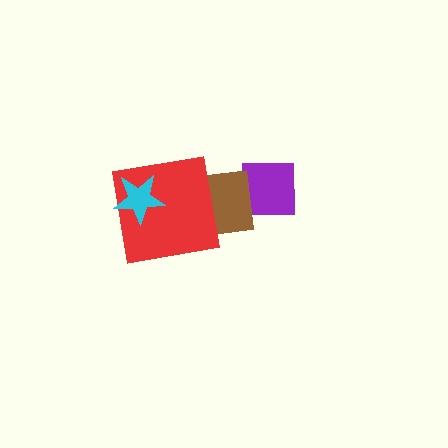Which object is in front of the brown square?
The red square is in front of the brown square.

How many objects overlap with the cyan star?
1 object overlaps with the cyan star.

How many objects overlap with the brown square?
2 objects overlap with the brown square.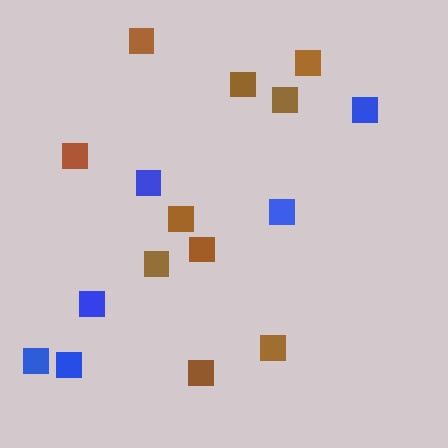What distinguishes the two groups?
There are 2 groups: one group of brown squares (10) and one group of blue squares (6).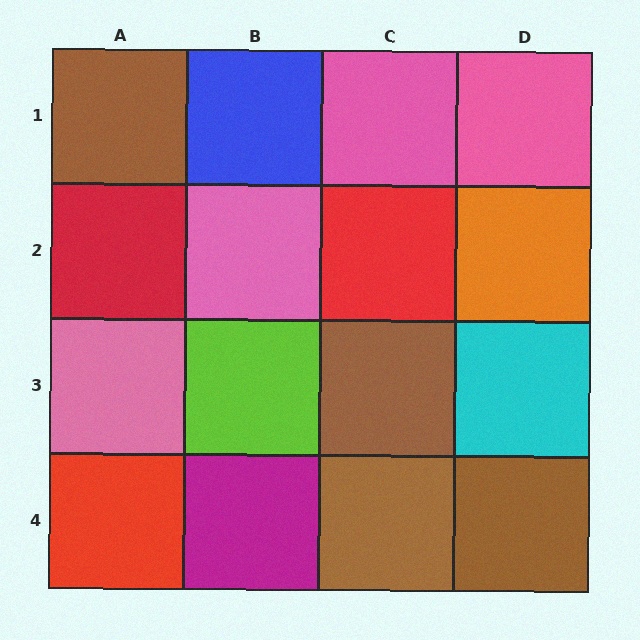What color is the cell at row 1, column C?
Pink.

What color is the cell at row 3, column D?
Cyan.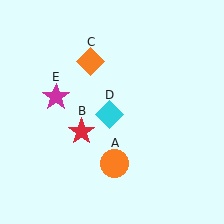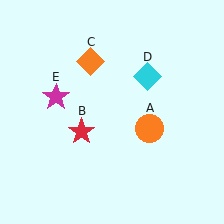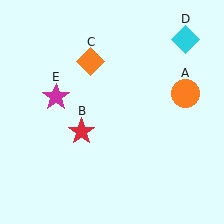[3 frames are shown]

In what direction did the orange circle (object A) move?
The orange circle (object A) moved up and to the right.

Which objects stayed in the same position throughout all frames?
Red star (object B) and orange diamond (object C) and magenta star (object E) remained stationary.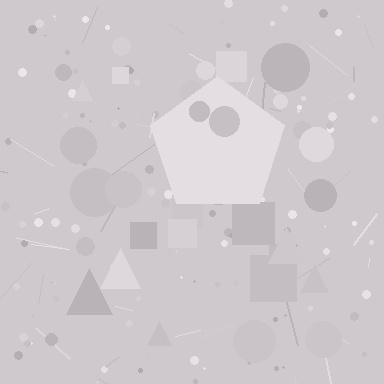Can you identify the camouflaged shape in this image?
The camouflaged shape is a pentagon.